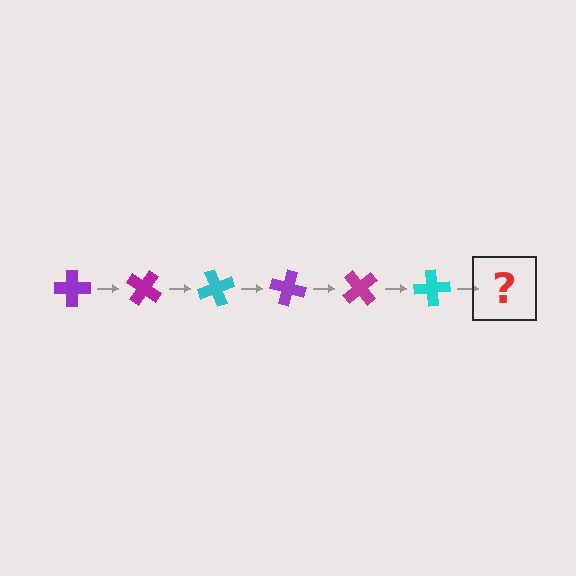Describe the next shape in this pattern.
It should be a purple cross, rotated 210 degrees from the start.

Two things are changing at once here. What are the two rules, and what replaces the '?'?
The two rules are that it rotates 35 degrees each step and the color cycles through purple, magenta, and cyan. The '?' should be a purple cross, rotated 210 degrees from the start.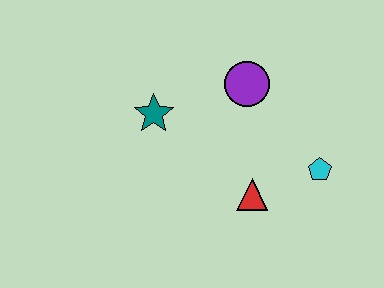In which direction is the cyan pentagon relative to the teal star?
The cyan pentagon is to the right of the teal star.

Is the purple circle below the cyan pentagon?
No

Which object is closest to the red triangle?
The cyan pentagon is closest to the red triangle.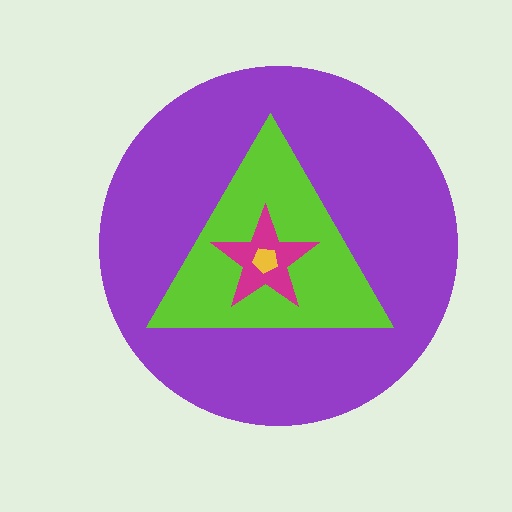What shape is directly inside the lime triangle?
The magenta star.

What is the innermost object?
The yellow pentagon.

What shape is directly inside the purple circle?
The lime triangle.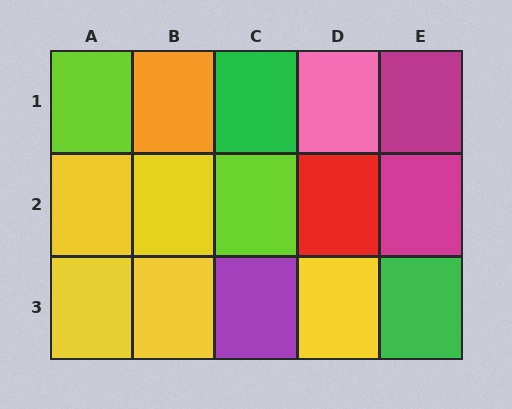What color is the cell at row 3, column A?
Yellow.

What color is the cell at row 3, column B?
Yellow.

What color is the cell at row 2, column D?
Red.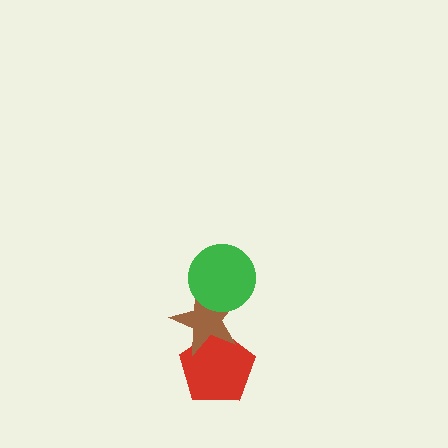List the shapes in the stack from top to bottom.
From top to bottom: the green circle, the brown star, the red pentagon.